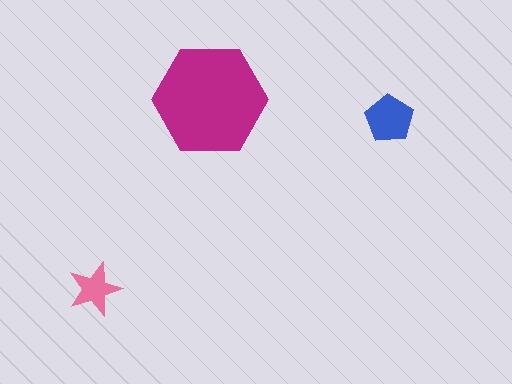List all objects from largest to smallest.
The magenta hexagon, the blue pentagon, the pink star.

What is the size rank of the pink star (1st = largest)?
3rd.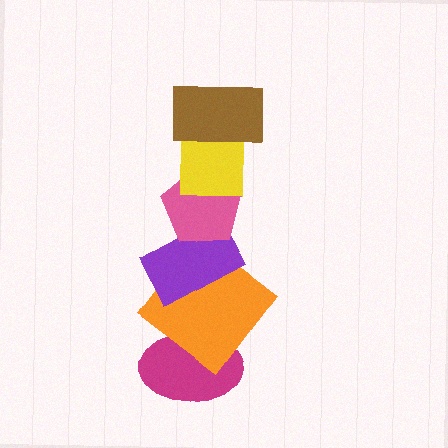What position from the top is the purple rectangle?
The purple rectangle is 4th from the top.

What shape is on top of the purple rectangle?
The pink pentagon is on top of the purple rectangle.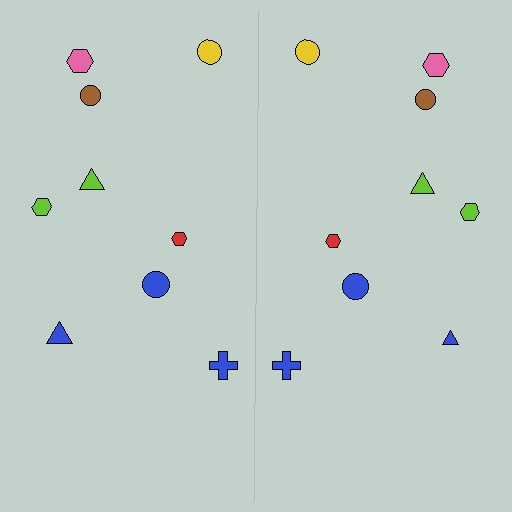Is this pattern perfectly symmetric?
No, the pattern is not perfectly symmetric. The blue triangle on the right side has a different size than its mirror counterpart.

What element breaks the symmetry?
The blue triangle on the right side has a different size than its mirror counterpart.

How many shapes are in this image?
There are 18 shapes in this image.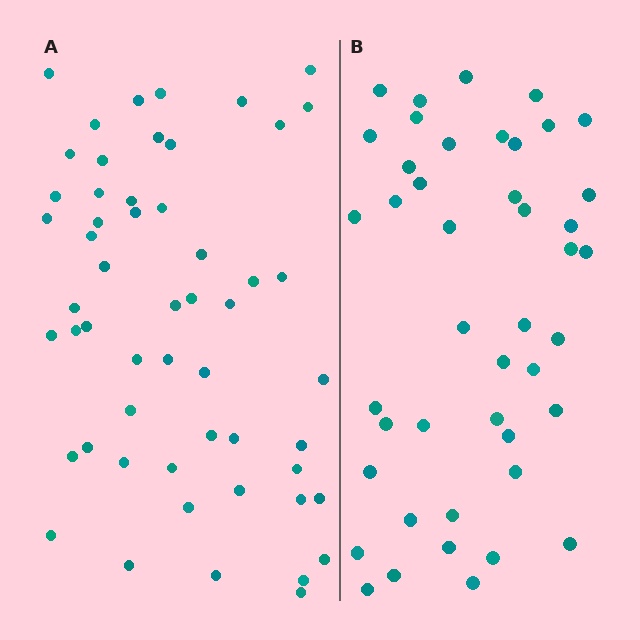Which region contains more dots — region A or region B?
Region A (the left region) has more dots.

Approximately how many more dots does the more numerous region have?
Region A has roughly 10 or so more dots than region B.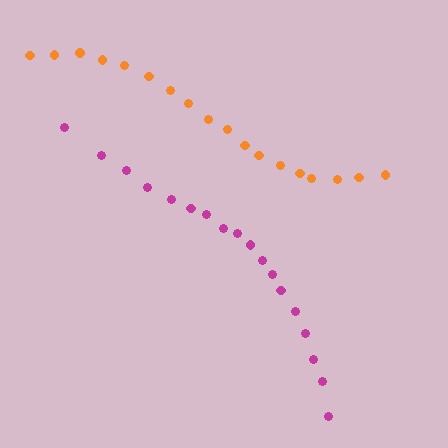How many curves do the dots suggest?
There are 2 distinct paths.